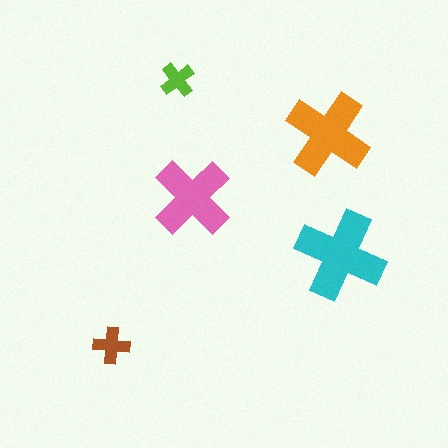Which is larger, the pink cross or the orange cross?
The orange one.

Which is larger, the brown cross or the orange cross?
The orange one.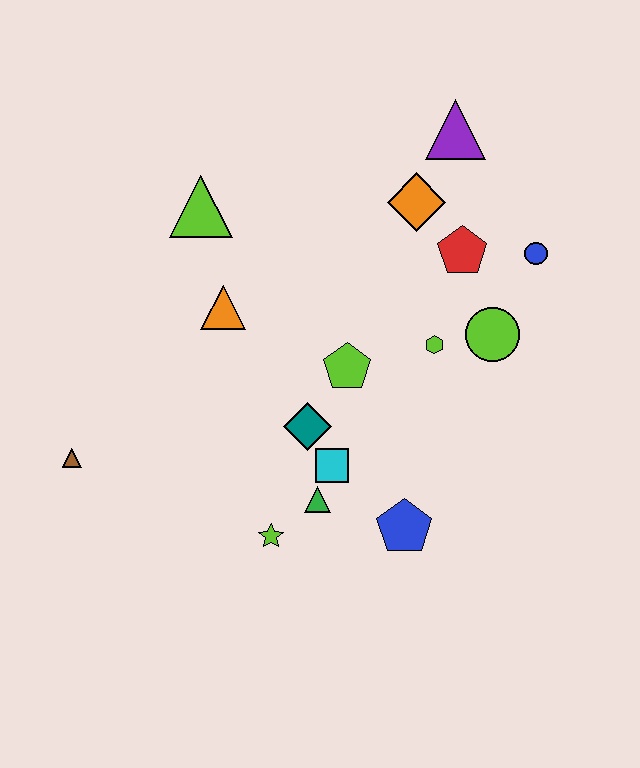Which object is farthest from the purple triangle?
The brown triangle is farthest from the purple triangle.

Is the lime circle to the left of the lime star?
No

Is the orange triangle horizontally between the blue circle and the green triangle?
No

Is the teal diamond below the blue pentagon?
No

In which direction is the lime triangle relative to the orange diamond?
The lime triangle is to the left of the orange diamond.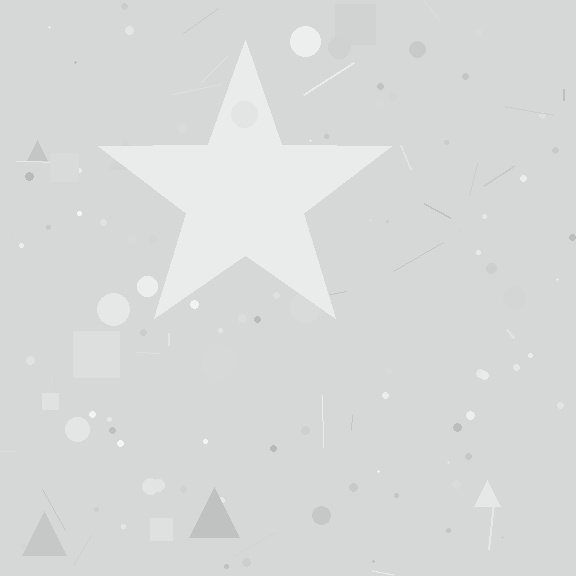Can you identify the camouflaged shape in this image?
The camouflaged shape is a star.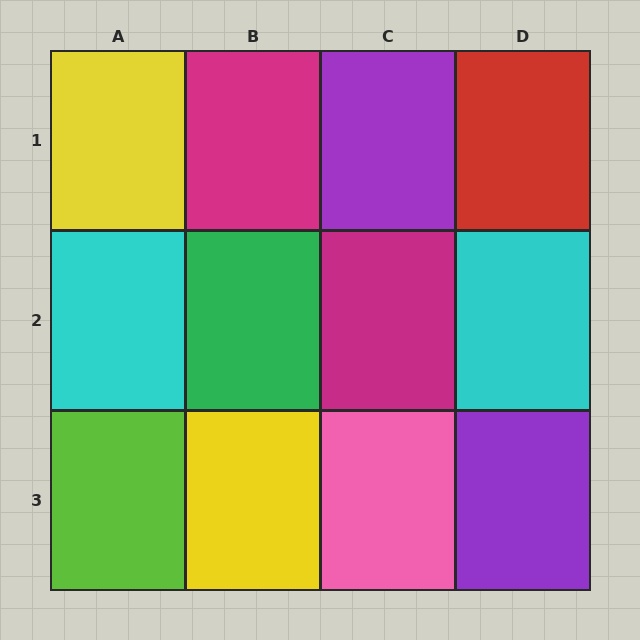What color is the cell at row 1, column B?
Magenta.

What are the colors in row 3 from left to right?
Lime, yellow, pink, purple.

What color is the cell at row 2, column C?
Magenta.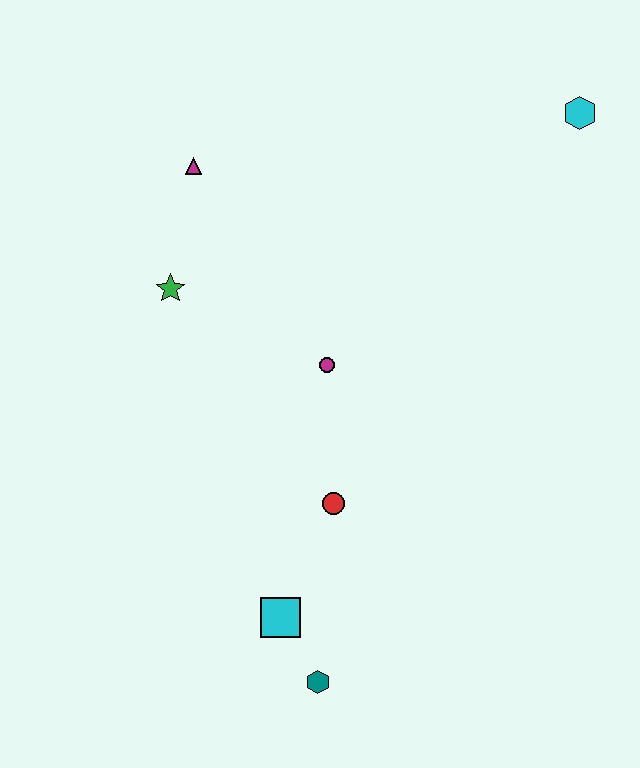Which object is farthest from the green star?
The cyan hexagon is farthest from the green star.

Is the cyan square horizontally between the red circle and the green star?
Yes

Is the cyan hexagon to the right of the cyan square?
Yes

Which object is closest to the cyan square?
The teal hexagon is closest to the cyan square.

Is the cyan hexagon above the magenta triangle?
Yes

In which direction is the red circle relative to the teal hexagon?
The red circle is above the teal hexagon.